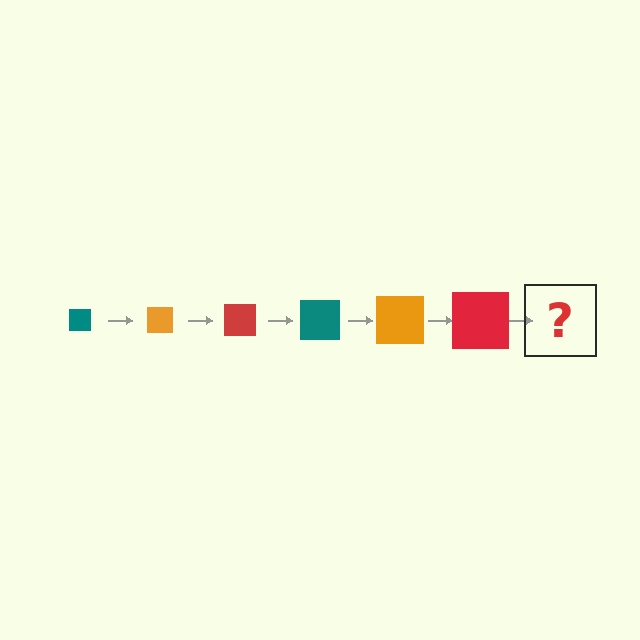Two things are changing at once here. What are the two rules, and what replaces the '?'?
The two rules are that the square grows larger each step and the color cycles through teal, orange, and red. The '?' should be a teal square, larger than the previous one.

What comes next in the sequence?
The next element should be a teal square, larger than the previous one.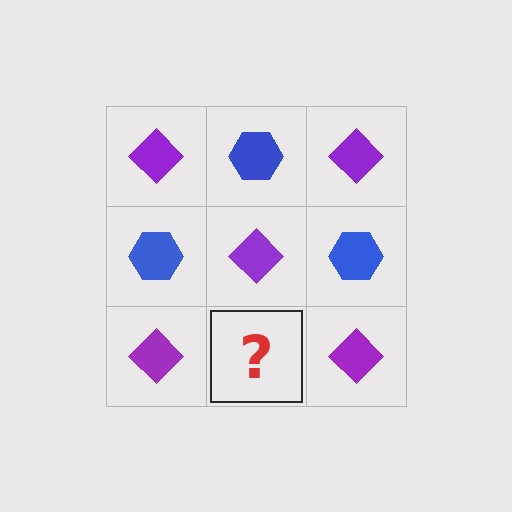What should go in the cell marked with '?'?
The missing cell should contain a blue hexagon.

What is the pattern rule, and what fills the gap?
The rule is that it alternates purple diamond and blue hexagon in a checkerboard pattern. The gap should be filled with a blue hexagon.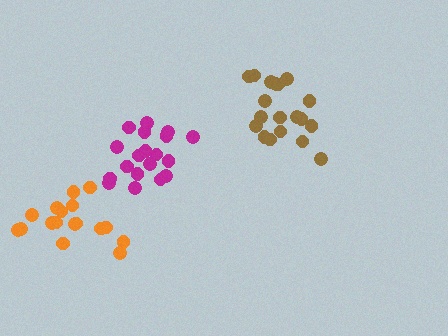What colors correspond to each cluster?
The clusters are colored: orange, brown, magenta.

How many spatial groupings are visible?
There are 3 spatial groupings.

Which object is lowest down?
The orange cluster is bottommost.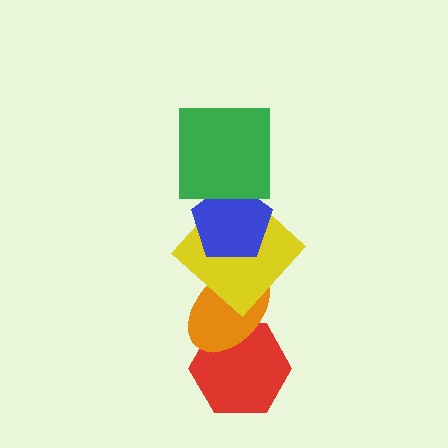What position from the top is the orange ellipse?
The orange ellipse is 4th from the top.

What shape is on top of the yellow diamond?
The blue pentagon is on top of the yellow diamond.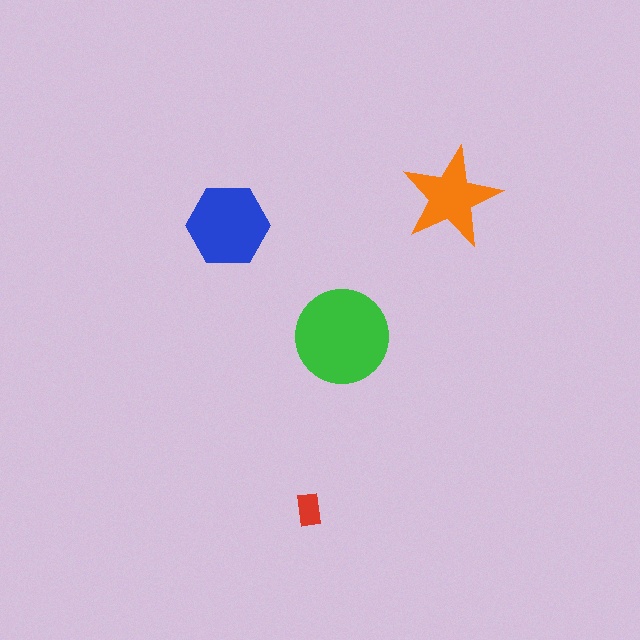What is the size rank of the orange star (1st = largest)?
3rd.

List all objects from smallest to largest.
The red rectangle, the orange star, the blue hexagon, the green circle.